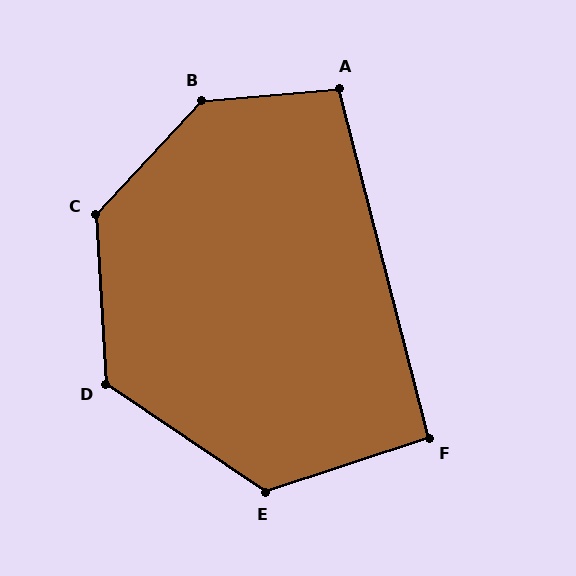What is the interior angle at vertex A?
Approximately 99 degrees (obtuse).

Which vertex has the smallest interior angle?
F, at approximately 94 degrees.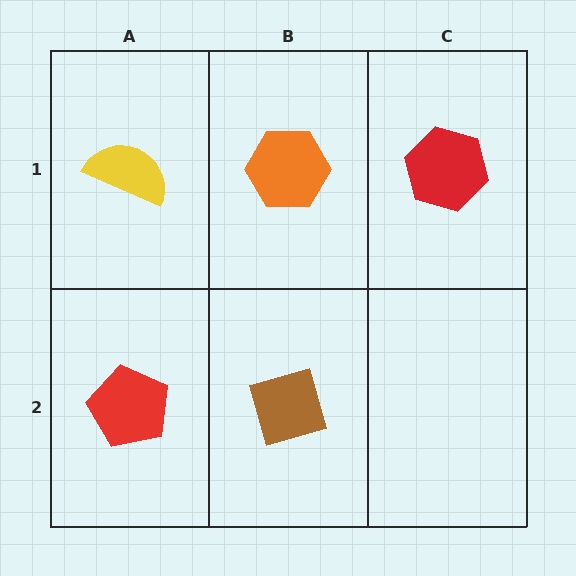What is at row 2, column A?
A red pentagon.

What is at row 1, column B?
An orange hexagon.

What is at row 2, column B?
A brown diamond.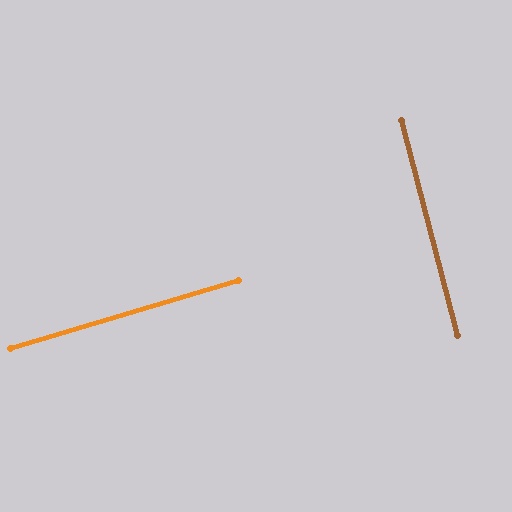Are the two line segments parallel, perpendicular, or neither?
Perpendicular — they meet at approximately 88°.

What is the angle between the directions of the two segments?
Approximately 88 degrees.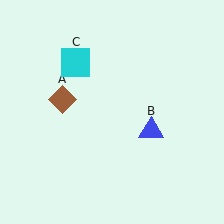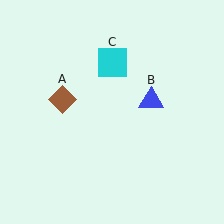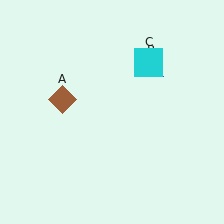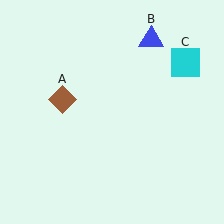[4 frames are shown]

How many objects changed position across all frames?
2 objects changed position: blue triangle (object B), cyan square (object C).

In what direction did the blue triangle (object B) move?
The blue triangle (object B) moved up.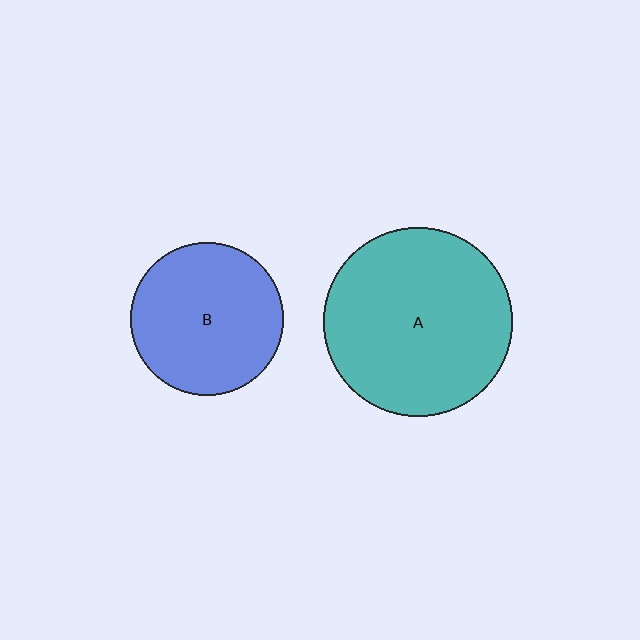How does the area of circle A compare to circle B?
Approximately 1.5 times.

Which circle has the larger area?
Circle A (teal).